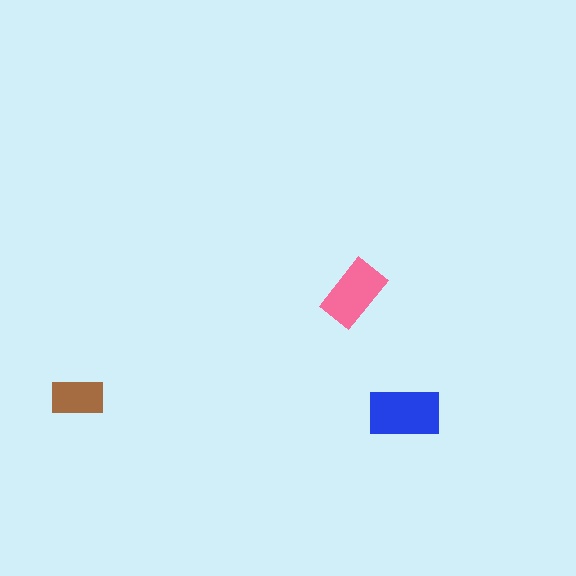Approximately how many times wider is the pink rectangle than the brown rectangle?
About 1.5 times wider.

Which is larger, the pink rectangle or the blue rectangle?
The blue one.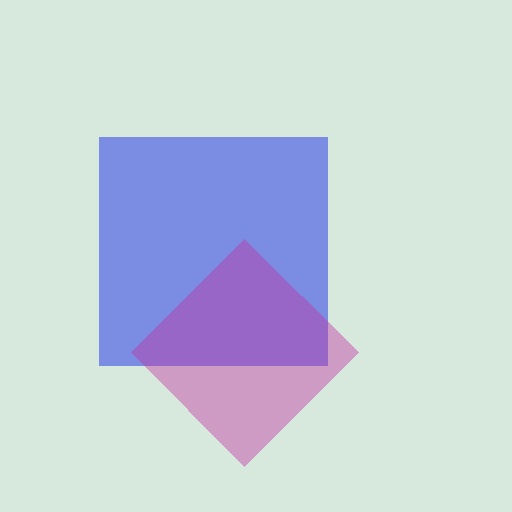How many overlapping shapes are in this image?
There are 2 overlapping shapes in the image.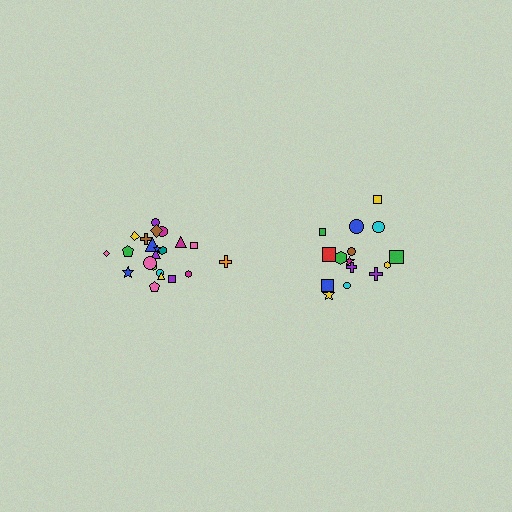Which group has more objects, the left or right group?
The left group.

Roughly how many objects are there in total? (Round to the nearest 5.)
Roughly 35 objects in total.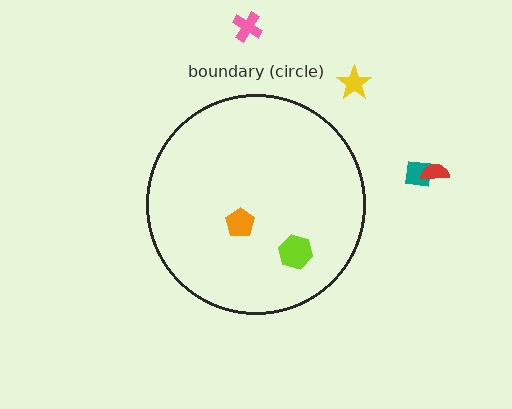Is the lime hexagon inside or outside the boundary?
Inside.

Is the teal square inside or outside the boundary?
Outside.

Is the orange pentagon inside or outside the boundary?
Inside.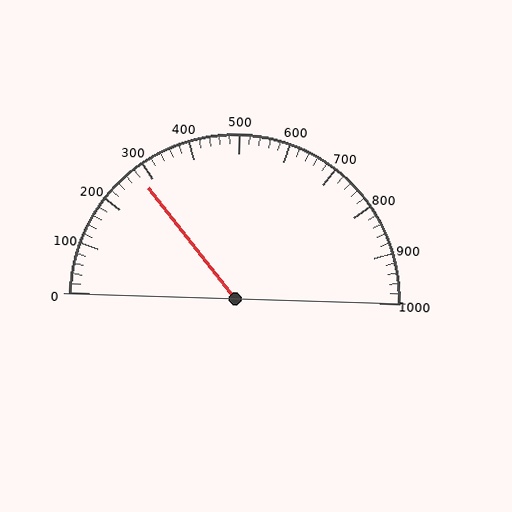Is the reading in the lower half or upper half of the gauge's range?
The reading is in the lower half of the range (0 to 1000).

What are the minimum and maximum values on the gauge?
The gauge ranges from 0 to 1000.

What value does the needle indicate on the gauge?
The needle indicates approximately 280.